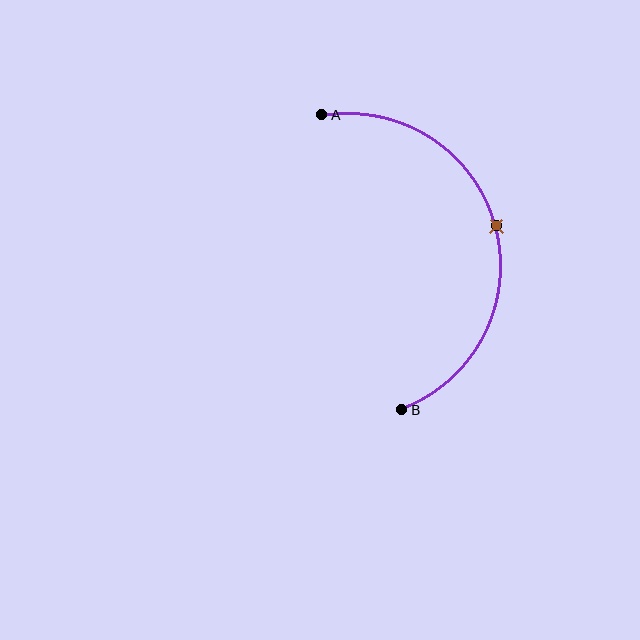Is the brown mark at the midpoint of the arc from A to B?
Yes. The brown mark lies on the arc at equal arc-length from both A and B — it is the arc midpoint.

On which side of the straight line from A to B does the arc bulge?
The arc bulges to the right of the straight line connecting A and B.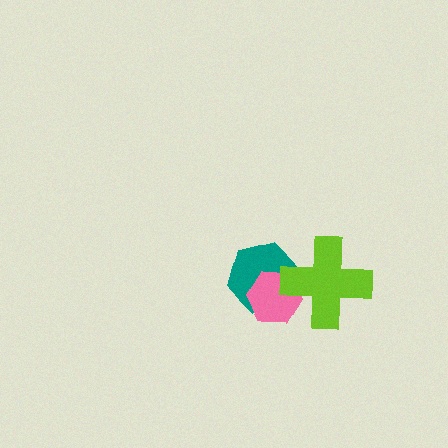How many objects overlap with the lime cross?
2 objects overlap with the lime cross.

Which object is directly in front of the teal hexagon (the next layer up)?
The pink hexagon is directly in front of the teal hexagon.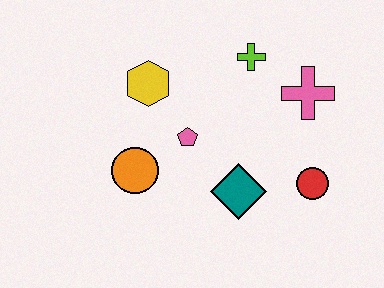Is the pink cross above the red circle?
Yes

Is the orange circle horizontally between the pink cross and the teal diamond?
No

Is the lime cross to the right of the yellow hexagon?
Yes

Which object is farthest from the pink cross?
The orange circle is farthest from the pink cross.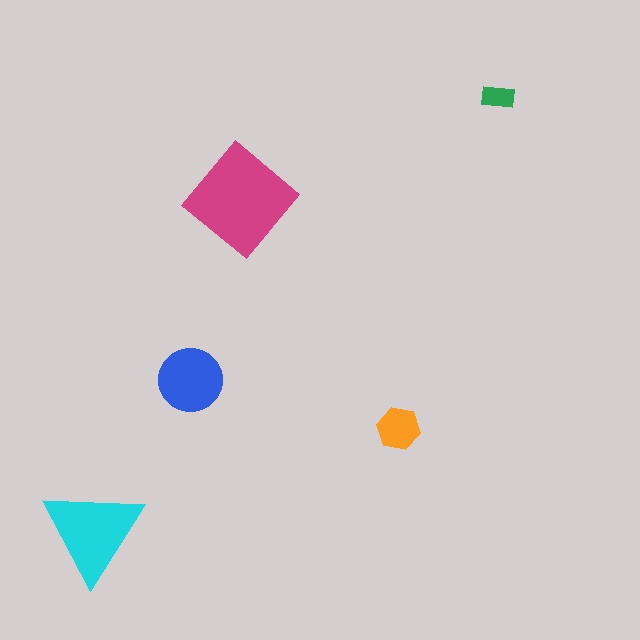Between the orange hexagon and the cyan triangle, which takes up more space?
The cyan triangle.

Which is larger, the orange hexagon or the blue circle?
The blue circle.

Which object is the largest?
The magenta diamond.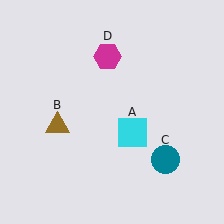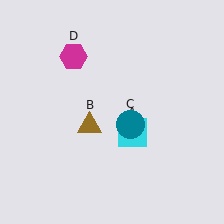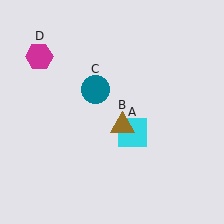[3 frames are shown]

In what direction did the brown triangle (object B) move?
The brown triangle (object B) moved right.